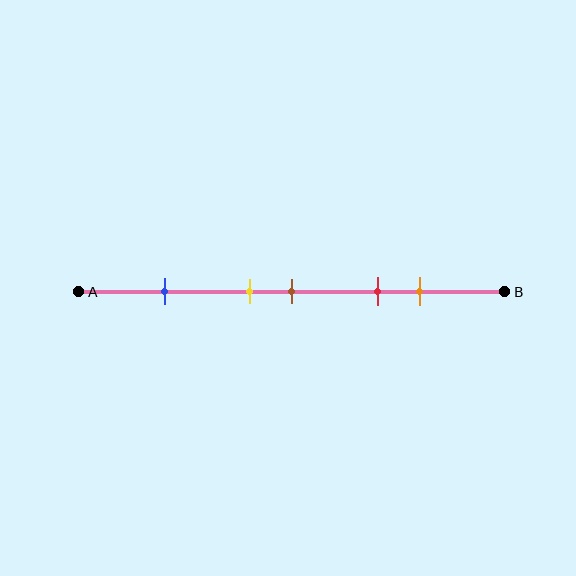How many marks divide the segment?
There are 5 marks dividing the segment.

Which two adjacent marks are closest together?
The yellow and brown marks are the closest adjacent pair.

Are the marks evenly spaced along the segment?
No, the marks are not evenly spaced.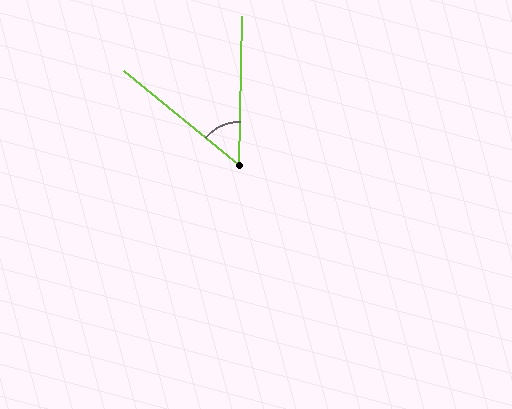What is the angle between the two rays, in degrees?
Approximately 52 degrees.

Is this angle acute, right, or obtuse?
It is acute.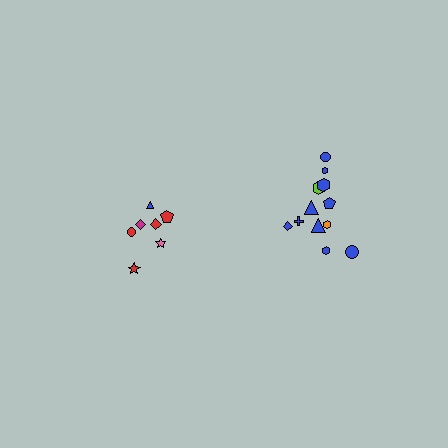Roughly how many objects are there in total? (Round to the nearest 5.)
Roughly 20 objects in total.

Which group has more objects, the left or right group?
The right group.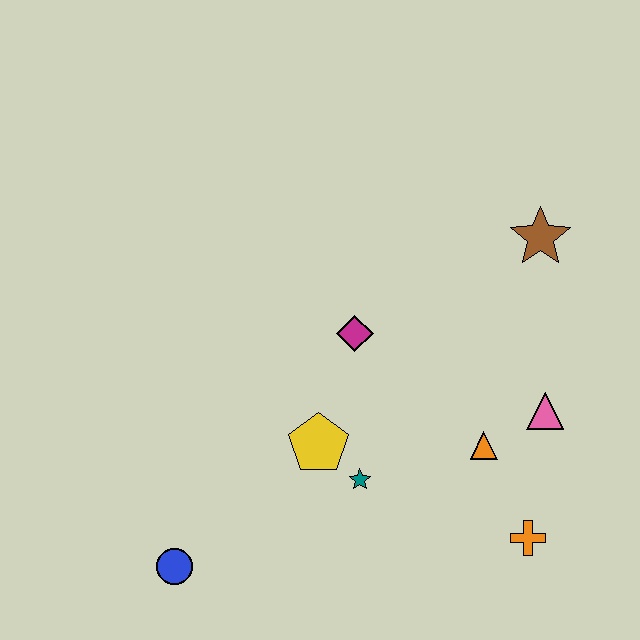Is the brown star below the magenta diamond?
No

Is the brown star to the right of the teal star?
Yes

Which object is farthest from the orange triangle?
The blue circle is farthest from the orange triangle.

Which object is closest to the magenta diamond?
The yellow pentagon is closest to the magenta diamond.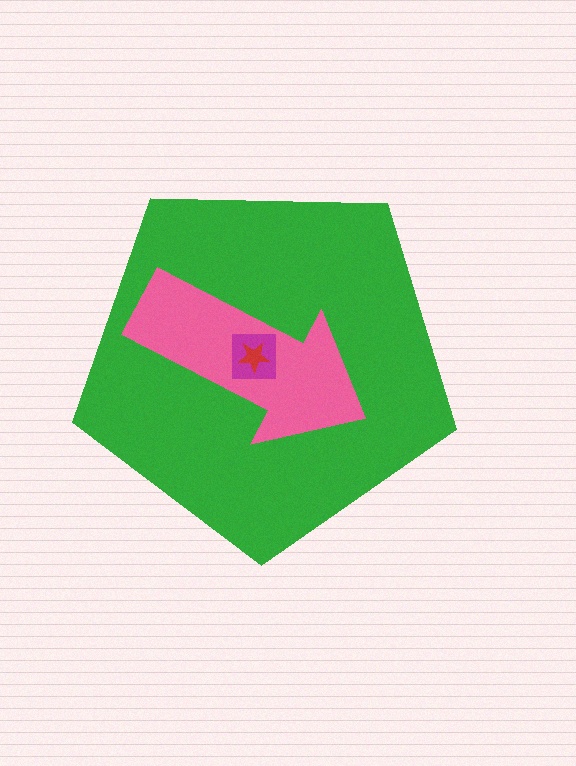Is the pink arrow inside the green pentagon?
Yes.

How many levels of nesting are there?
4.